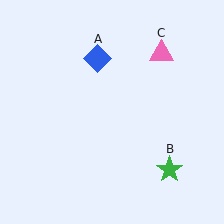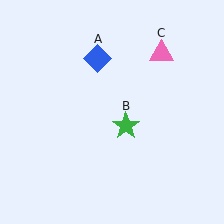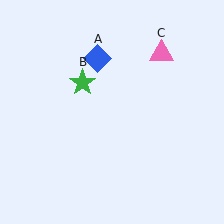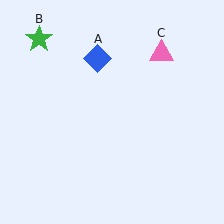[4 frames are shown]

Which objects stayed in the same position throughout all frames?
Blue diamond (object A) and pink triangle (object C) remained stationary.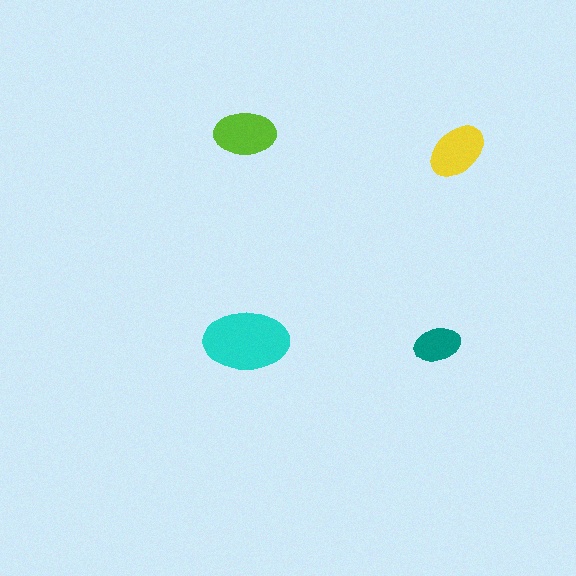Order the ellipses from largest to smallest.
the cyan one, the lime one, the yellow one, the teal one.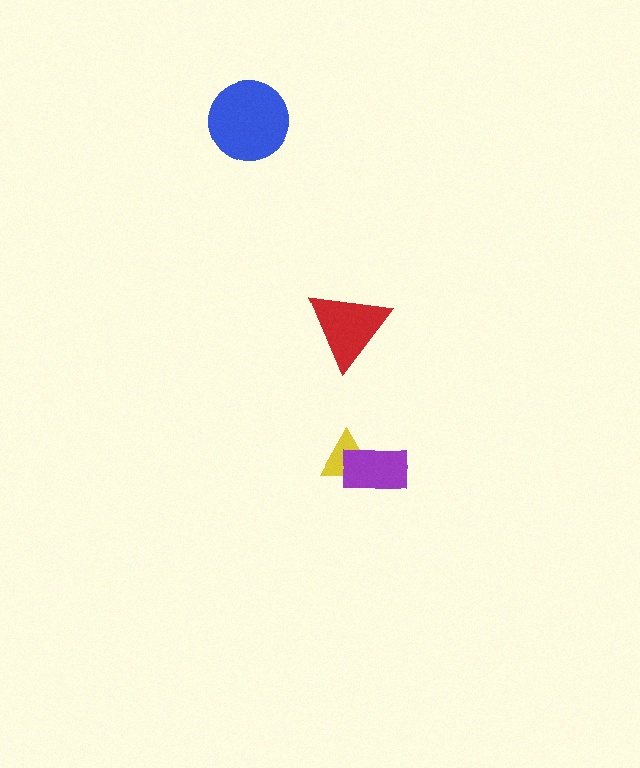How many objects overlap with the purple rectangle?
1 object overlaps with the purple rectangle.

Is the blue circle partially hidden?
No, no other shape covers it.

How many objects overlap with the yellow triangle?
1 object overlaps with the yellow triangle.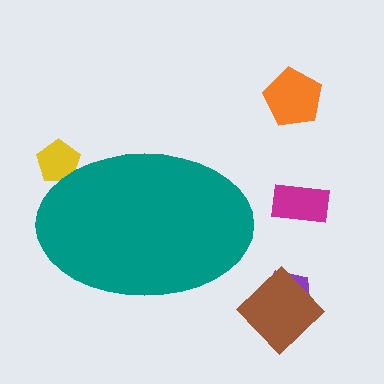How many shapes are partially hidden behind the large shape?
1 shape is partially hidden.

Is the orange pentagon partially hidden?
No, the orange pentagon is fully visible.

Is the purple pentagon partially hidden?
No, the purple pentagon is fully visible.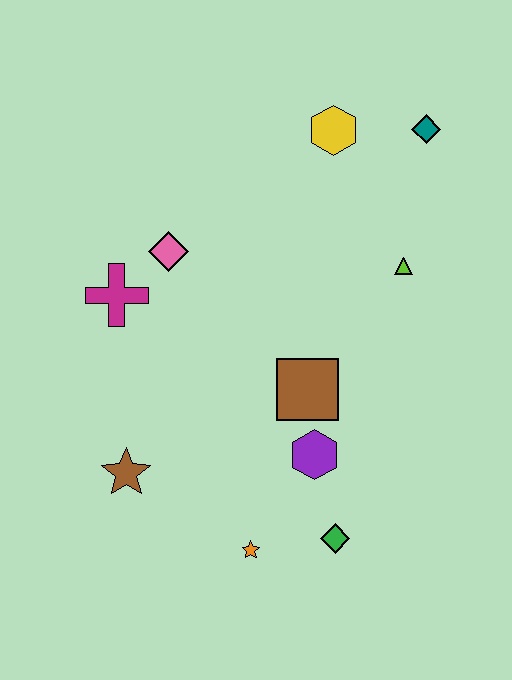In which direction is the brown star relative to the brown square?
The brown star is to the left of the brown square.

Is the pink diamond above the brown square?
Yes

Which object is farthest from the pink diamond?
The green diamond is farthest from the pink diamond.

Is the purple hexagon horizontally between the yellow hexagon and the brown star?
Yes